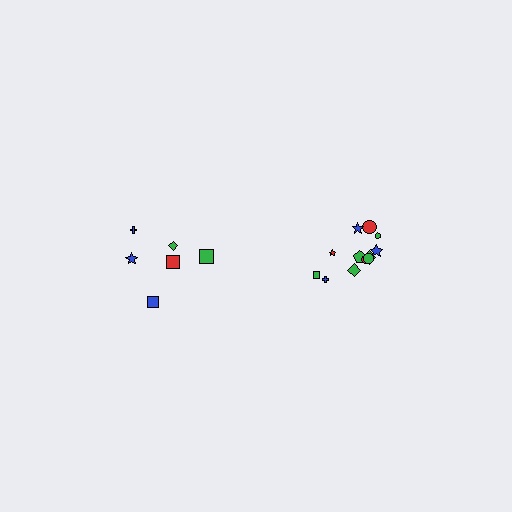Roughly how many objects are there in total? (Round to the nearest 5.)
Roughly 20 objects in total.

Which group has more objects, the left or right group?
The right group.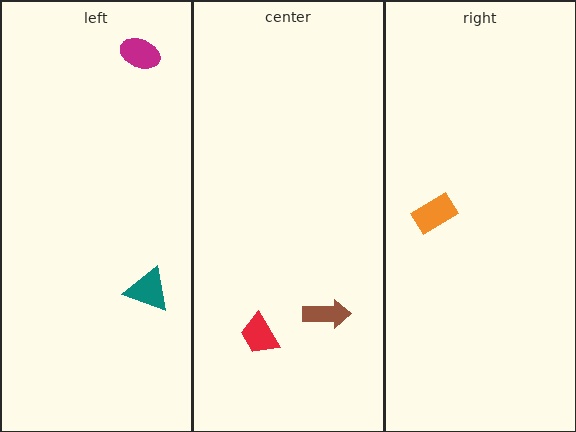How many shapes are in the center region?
2.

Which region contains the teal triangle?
The left region.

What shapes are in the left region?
The magenta ellipse, the teal triangle.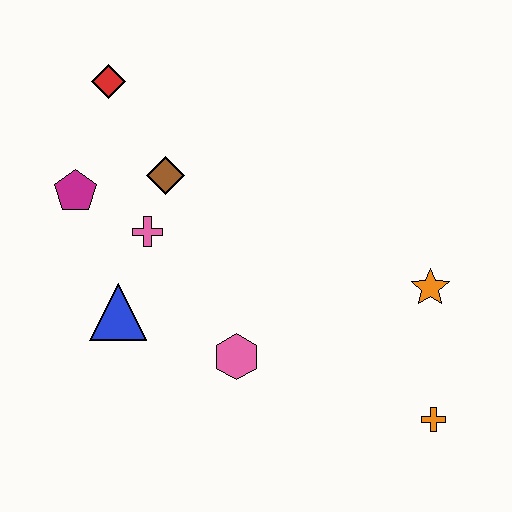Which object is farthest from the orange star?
The red diamond is farthest from the orange star.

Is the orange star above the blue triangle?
Yes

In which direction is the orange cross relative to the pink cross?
The orange cross is to the right of the pink cross.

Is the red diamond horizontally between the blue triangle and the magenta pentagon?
Yes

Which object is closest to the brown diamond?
The pink cross is closest to the brown diamond.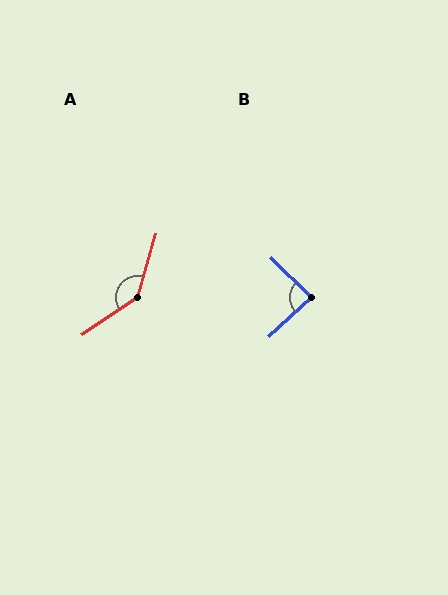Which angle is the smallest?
B, at approximately 88 degrees.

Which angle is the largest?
A, at approximately 140 degrees.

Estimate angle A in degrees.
Approximately 140 degrees.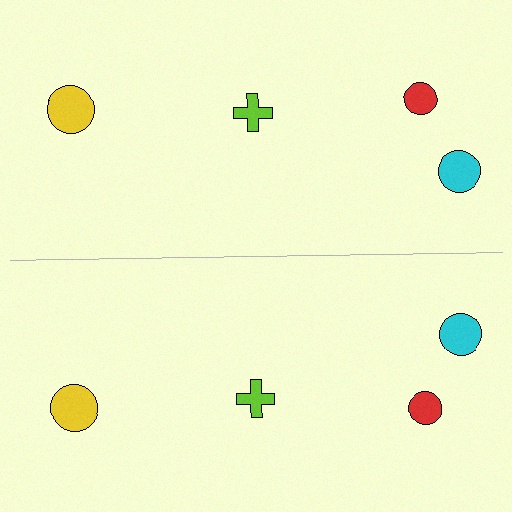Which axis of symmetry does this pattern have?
The pattern has a horizontal axis of symmetry running through the center of the image.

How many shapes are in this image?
There are 8 shapes in this image.